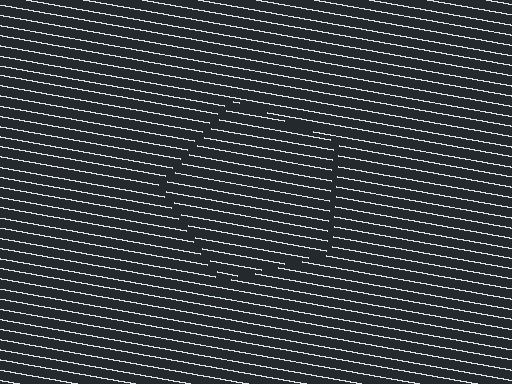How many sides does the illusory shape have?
5 sides — the line-ends trace a pentagon.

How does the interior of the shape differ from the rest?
The interior of the shape contains the same grating, shifted by half a period — the contour is defined by the phase discontinuity where line-ends from the inner and outer gratings abut.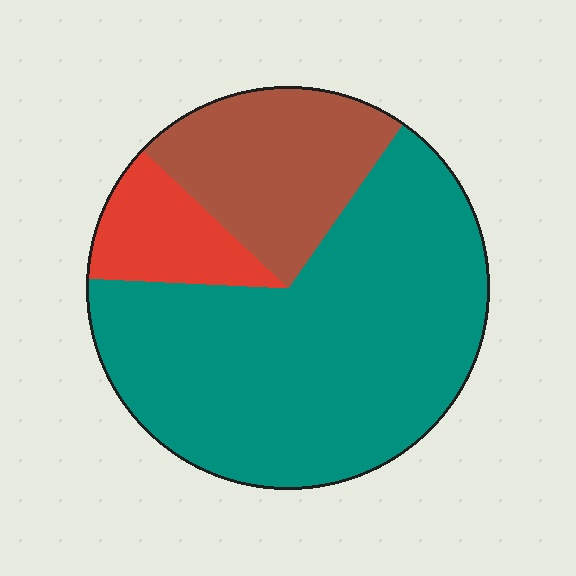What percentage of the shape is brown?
Brown covers roughly 25% of the shape.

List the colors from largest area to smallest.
From largest to smallest: teal, brown, red.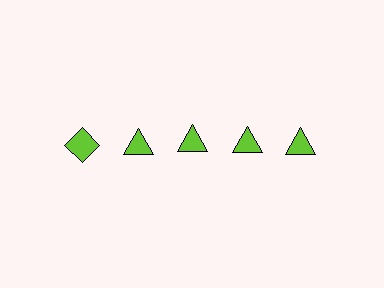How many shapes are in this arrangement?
There are 5 shapes arranged in a grid pattern.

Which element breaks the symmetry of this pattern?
The lime diamond in the top row, leftmost column breaks the symmetry. All other shapes are lime triangles.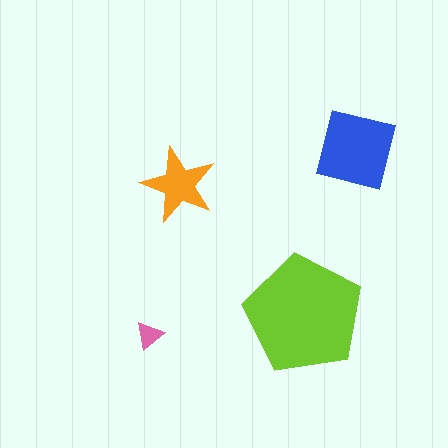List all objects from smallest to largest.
The pink triangle, the orange star, the blue square, the lime pentagon.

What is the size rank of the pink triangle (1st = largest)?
4th.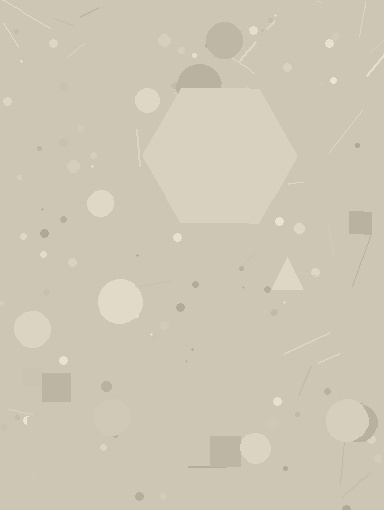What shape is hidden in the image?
A hexagon is hidden in the image.